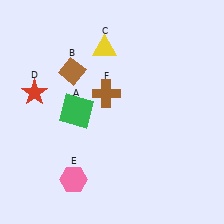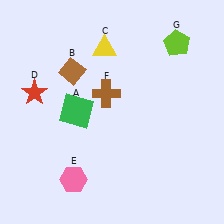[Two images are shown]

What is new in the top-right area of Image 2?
A lime pentagon (G) was added in the top-right area of Image 2.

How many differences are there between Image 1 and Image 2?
There is 1 difference between the two images.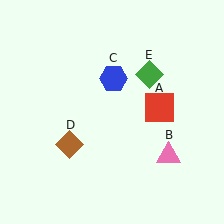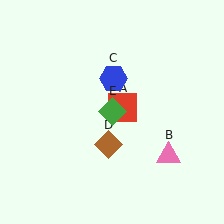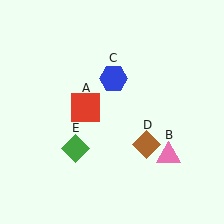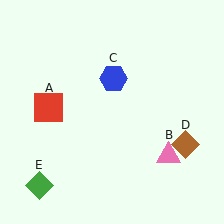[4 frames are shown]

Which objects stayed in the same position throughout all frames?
Pink triangle (object B) and blue hexagon (object C) remained stationary.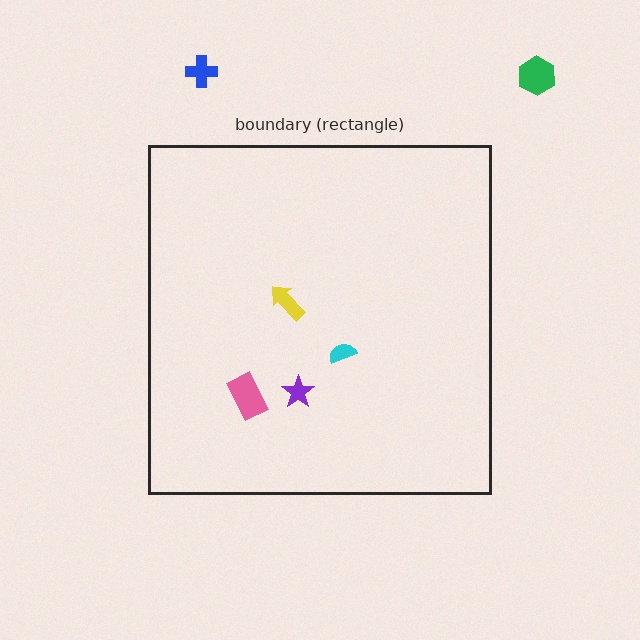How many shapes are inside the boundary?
4 inside, 2 outside.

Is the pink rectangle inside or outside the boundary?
Inside.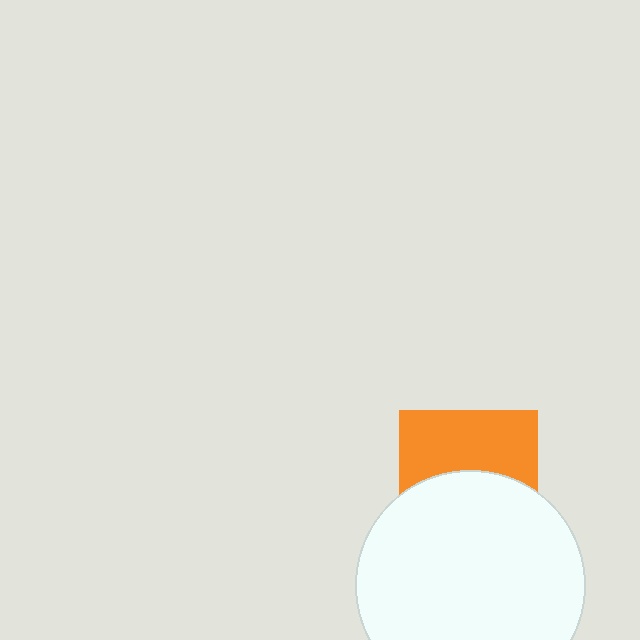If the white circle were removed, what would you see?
You would see the complete orange square.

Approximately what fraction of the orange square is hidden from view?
Roughly 52% of the orange square is hidden behind the white circle.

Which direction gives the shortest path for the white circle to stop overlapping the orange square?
Moving down gives the shortest separation.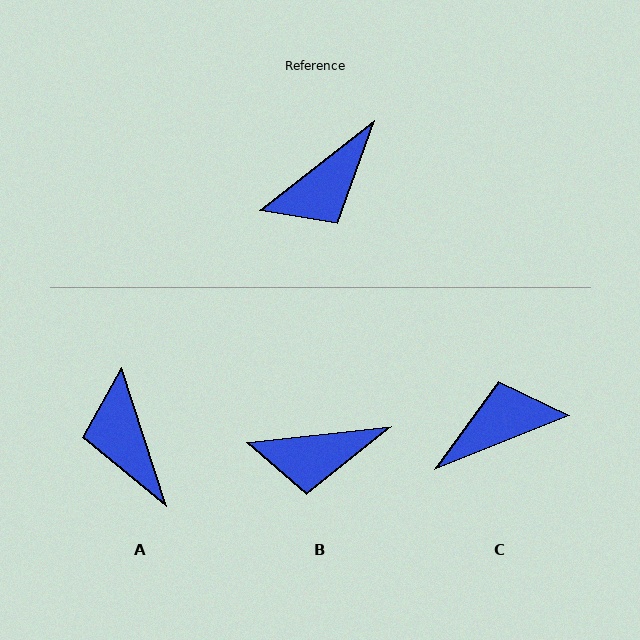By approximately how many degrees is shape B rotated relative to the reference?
Approximately 31 degrees clockwise.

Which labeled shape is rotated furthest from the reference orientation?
C, about 164 degrees away.